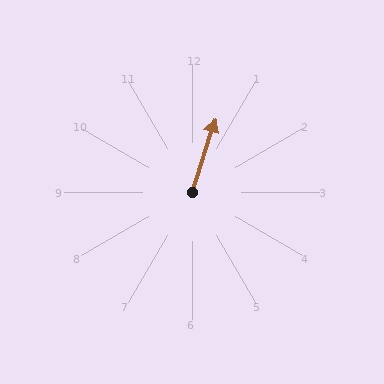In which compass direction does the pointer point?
North.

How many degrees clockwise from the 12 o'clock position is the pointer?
Approximately 17 degrees.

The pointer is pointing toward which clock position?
Roughly 1 o'clock.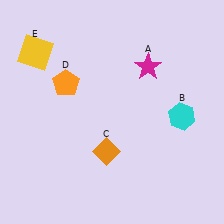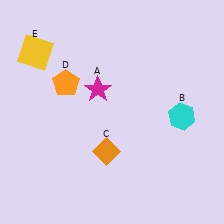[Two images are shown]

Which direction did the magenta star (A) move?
The magenta star (A) moved left.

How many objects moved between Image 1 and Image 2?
1 object moved between the two images.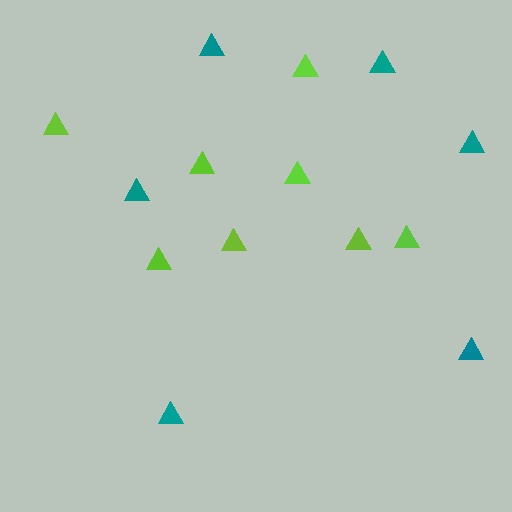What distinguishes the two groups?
There are 2 groups: one group of lime triangles (8) and one group of teal triangles (6).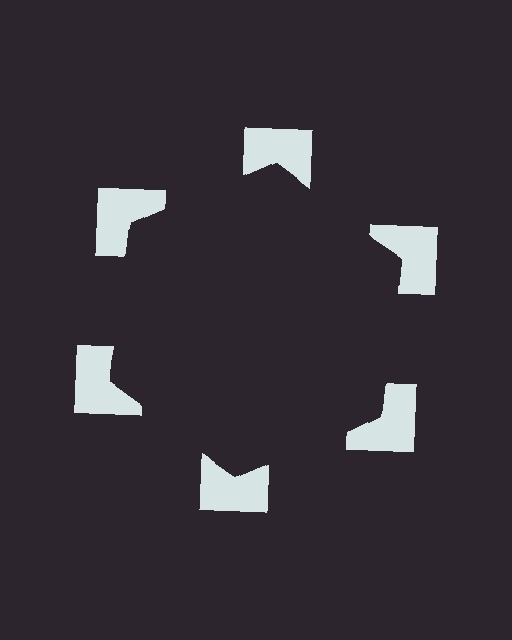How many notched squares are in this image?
There are 6 — one at each vertex of the illusory hexagon.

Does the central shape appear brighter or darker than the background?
It typically appears slightly darker than the background, even though no actual brightness change is drawn.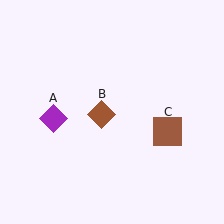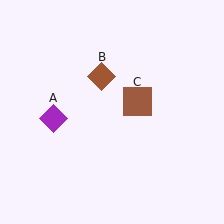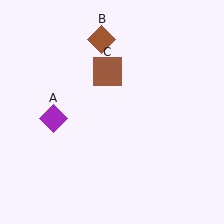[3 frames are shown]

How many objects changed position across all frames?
2 objects changed position: brown diamond (object B), brown square (object C).